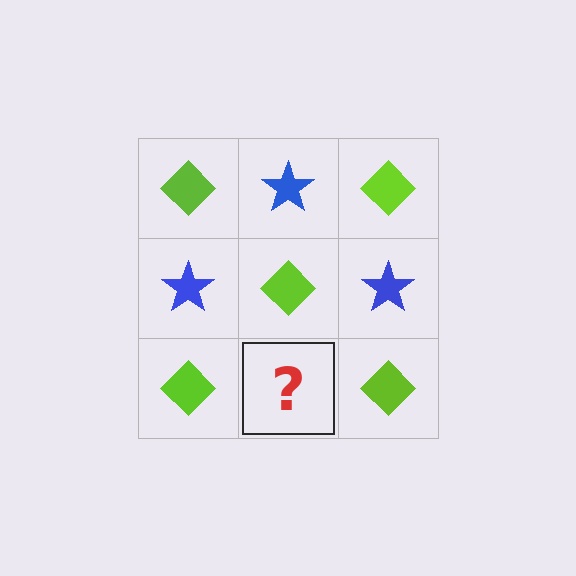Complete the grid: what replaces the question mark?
The question mark should be replaced with a blue star.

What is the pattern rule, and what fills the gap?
The rule is that it alternates lime diamond and blue star in a checkerboard pattern. The gap should be filled with a blue star.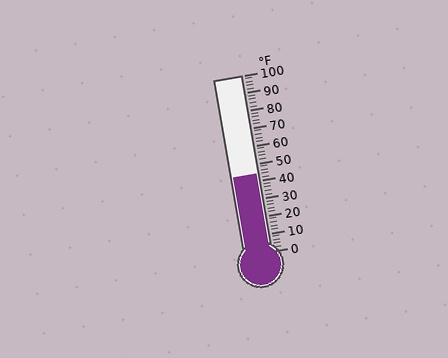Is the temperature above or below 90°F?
The temperature is below 90°F.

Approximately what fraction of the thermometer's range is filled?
The thermometer is filled to approximately 45% of its range.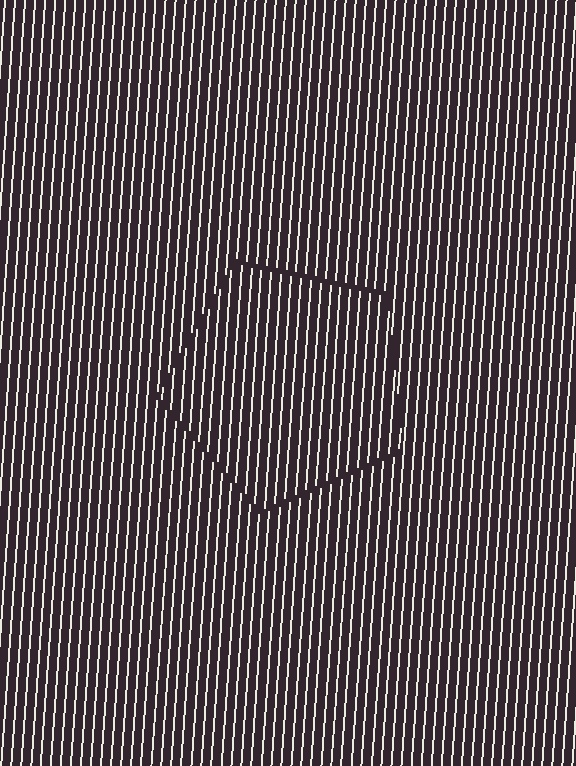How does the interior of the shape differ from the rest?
The interior of the shape contains the same grating, shifted by half a period — the contour is defined by the phase discontinuity where line-ends from the inner and outer gratings abut.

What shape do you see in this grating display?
An illusory pentagon. The interior of the shape contains the same grating, shifted by half a period — the contour is defined by the phase discontinuity where line-ends from the inner and outer gratings abut.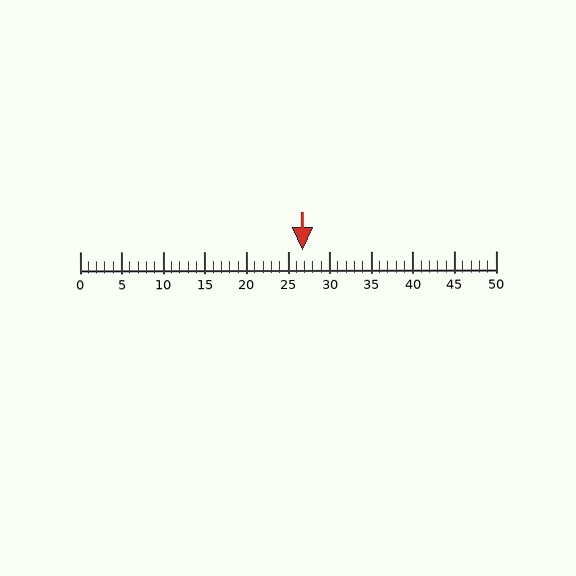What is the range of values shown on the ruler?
The ruler shows values from 0 to 50.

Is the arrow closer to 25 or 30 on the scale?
The arrow is closer to 25.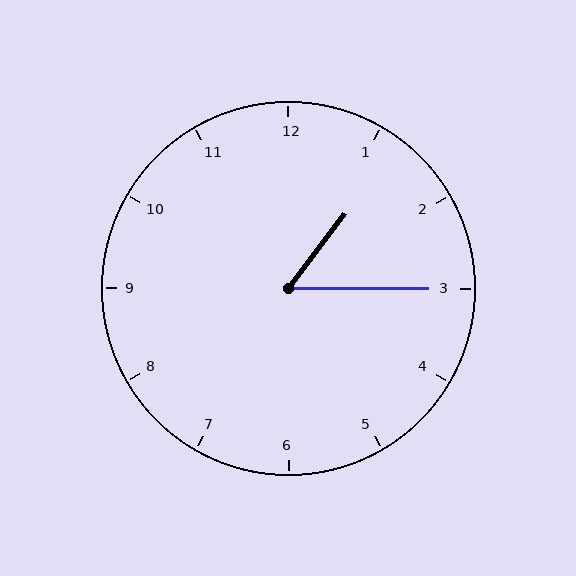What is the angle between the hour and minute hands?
Approximately 52 degrees.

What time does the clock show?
1:15.